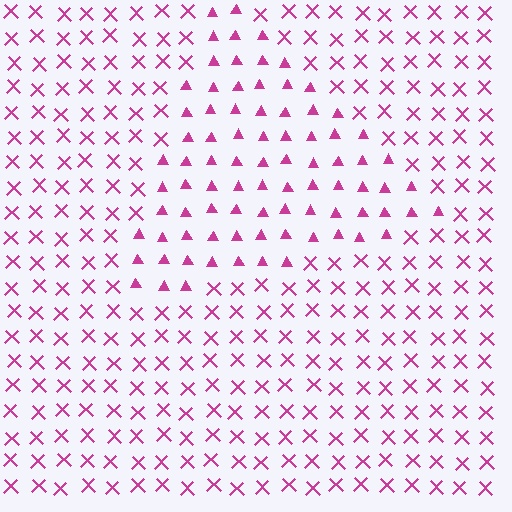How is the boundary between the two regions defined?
The boundary is defined by a change in element shape: triangles inside vs. X marks outside. All elements share the same color and spacing.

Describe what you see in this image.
The image is filled with small magenta elements arranged in a uniform grid. A triangle-shaped region contains triangles, while the surrounding area contains X marks. The boundary is defined purely by the change in element shape.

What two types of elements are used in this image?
The image uses triangles inside the triangle region and X marks outside it.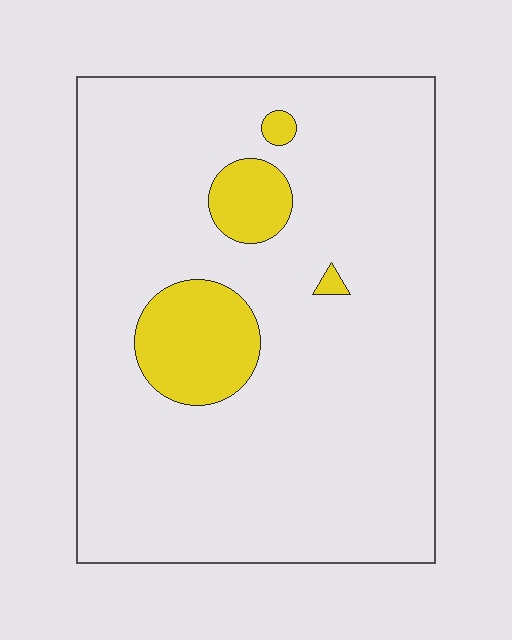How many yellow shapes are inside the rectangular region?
4.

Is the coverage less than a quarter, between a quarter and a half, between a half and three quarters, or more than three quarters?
Less than a quarter.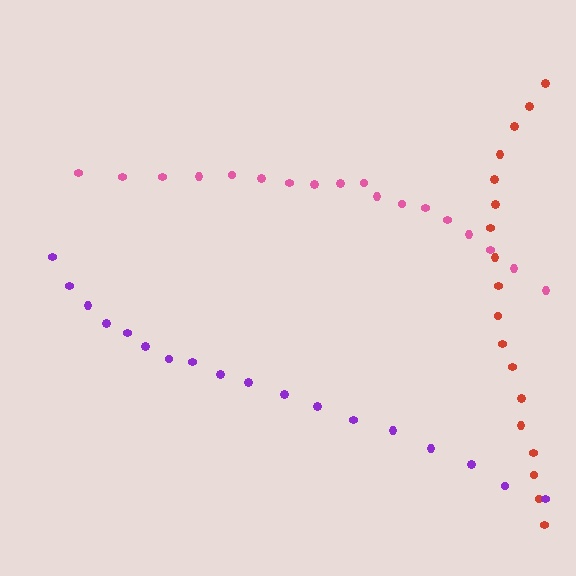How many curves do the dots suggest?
There are 3 distinct paths.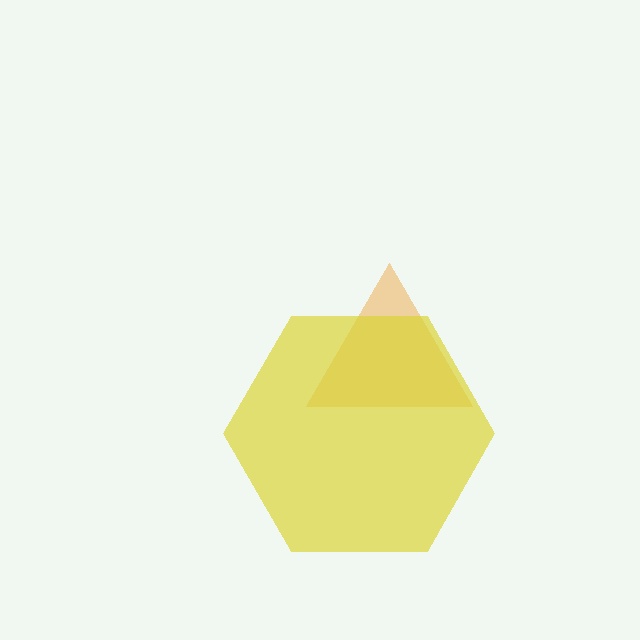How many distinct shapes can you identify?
There are 2 distinct shapes: an orange triangle, a yellow hexagon.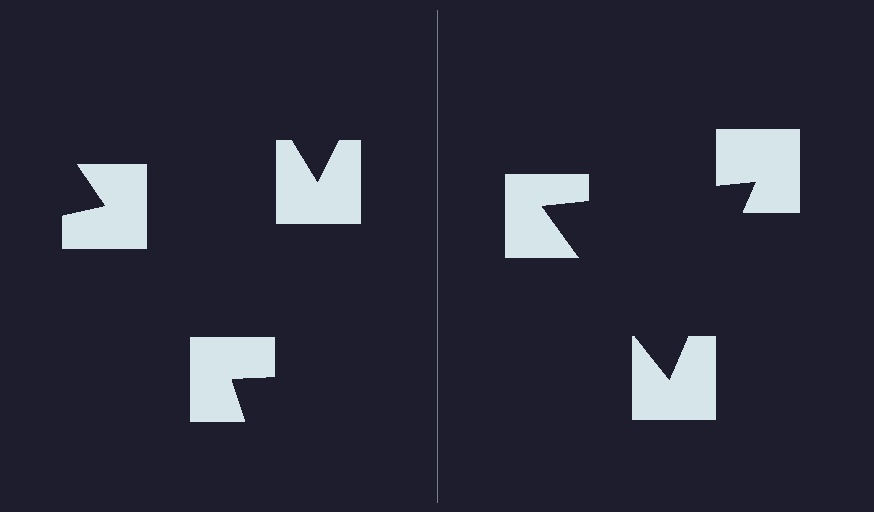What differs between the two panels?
The notched squares are positioned identically on both sides; only the wedge orientations differ. On the right they align to a triangle; on the left they are misaligned.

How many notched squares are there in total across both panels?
6 — 3 on each side.